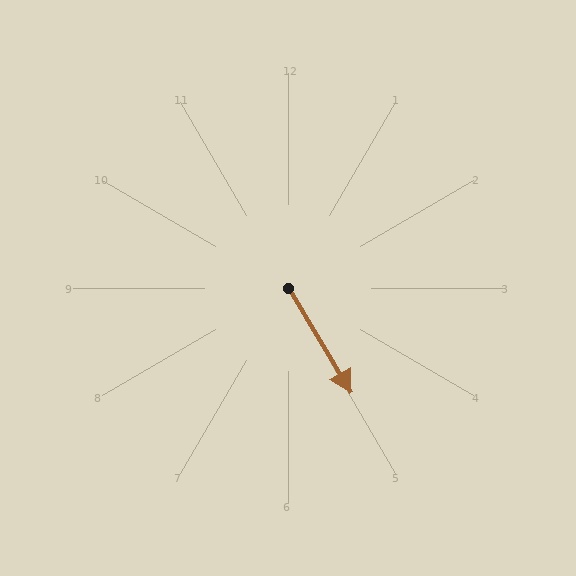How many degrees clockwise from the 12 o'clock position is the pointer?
Approximately 149 degrees.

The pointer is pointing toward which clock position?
Roughly 5 o'clock.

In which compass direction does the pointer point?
Southeast.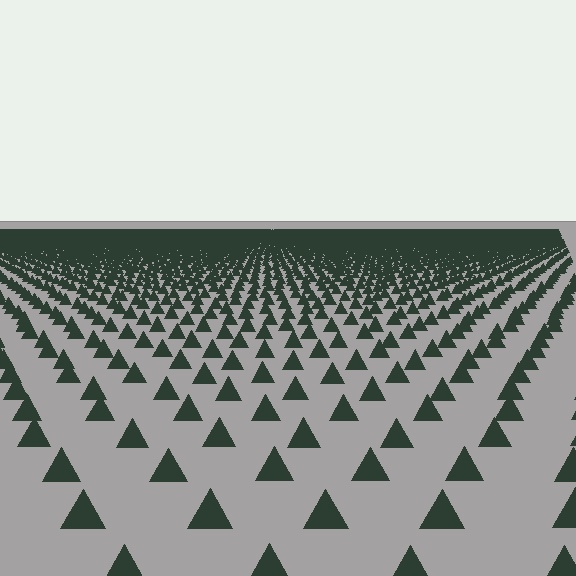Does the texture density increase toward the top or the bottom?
Density increases toward the top.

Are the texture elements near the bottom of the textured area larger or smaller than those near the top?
Larger. Near the bottom, elements are closer to the viewer and appear at a bigger on-screen size.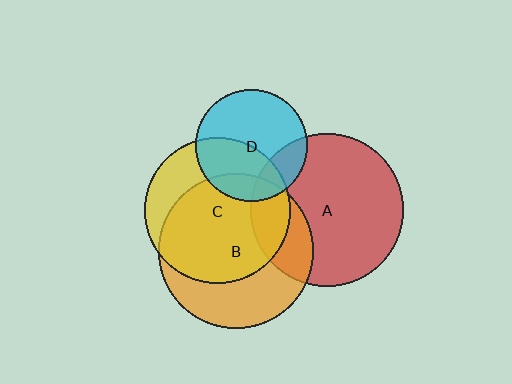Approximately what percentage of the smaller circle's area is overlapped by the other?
Approximately 20%.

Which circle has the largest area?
Circle B (orange).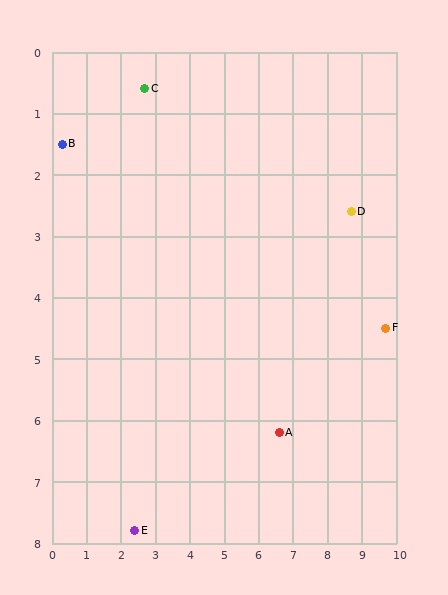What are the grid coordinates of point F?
Point F is at approximately (9.7, 4.5).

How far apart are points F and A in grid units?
Points F and A are about 3.5 grid units apart.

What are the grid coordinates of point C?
Point C is at approximately (2.7, 0.6).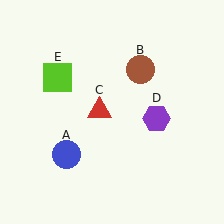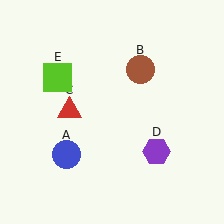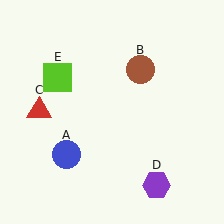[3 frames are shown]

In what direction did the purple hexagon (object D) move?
The purple hexagon (object D) moved down.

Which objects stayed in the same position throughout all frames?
Blue circle (object A) and brown circle (object B) and lime square (object E) remained stationary.